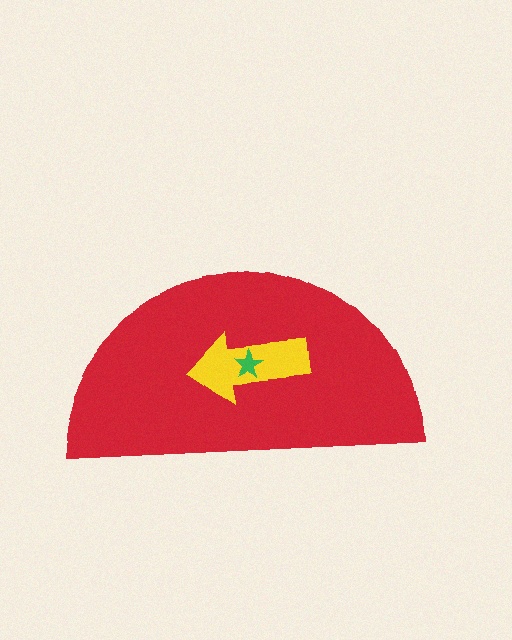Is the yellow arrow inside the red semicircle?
Yes.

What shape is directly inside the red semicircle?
The yellow arrow.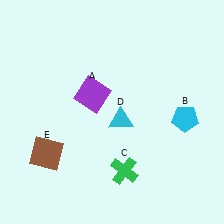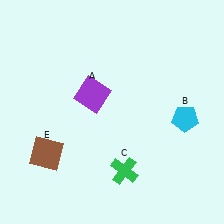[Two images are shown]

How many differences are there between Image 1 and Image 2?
There is 1 difference between the two images.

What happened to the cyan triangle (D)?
The cyan triangle (D) was removed in Image 2. It was in the bottom-right area of Image 1.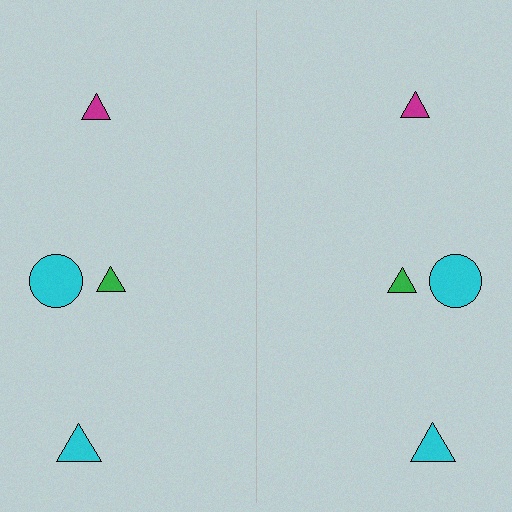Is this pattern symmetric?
Yes, this pattern has bilateral (reflection) symmetry.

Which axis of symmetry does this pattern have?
The pattern has a vertical axis of symmetry running through the center of the image.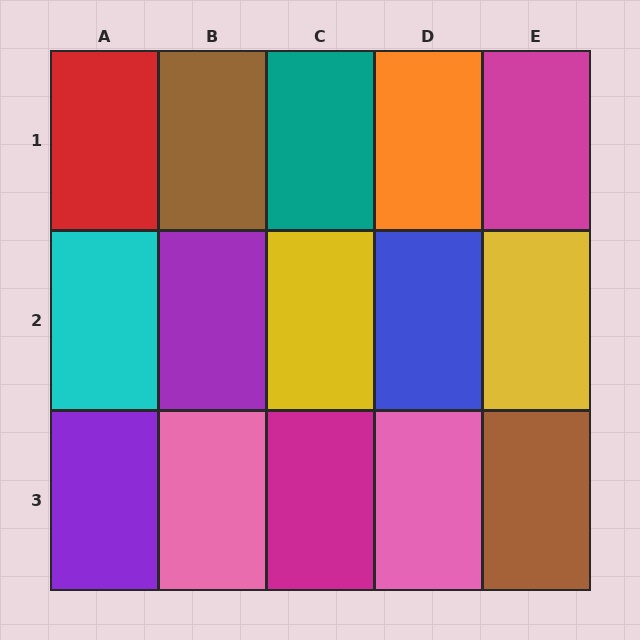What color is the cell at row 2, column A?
Cyan.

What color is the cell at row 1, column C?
Teal.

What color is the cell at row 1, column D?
Orange.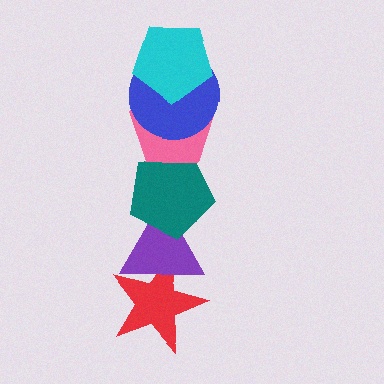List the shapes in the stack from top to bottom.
From top to bottom: the cyan pentagon, the blue circle, the pink pentagon, the teal pentagon, the purple triangle, the red star.